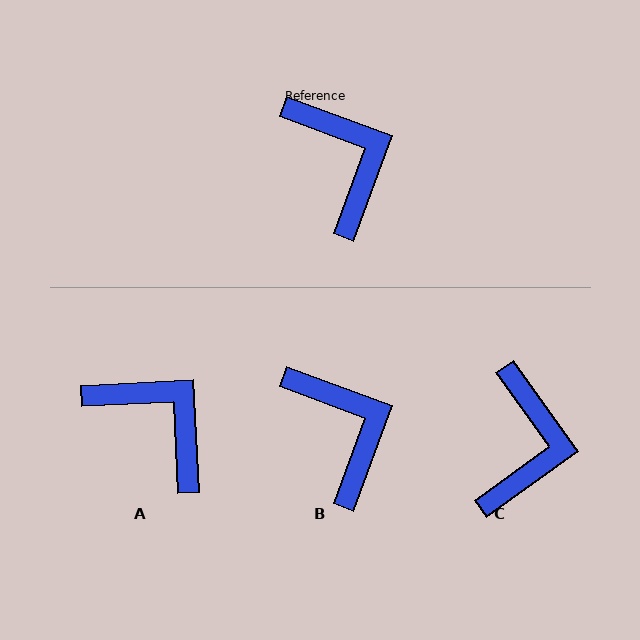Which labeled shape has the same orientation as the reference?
B.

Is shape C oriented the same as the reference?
No, it is off by about 34 degrees.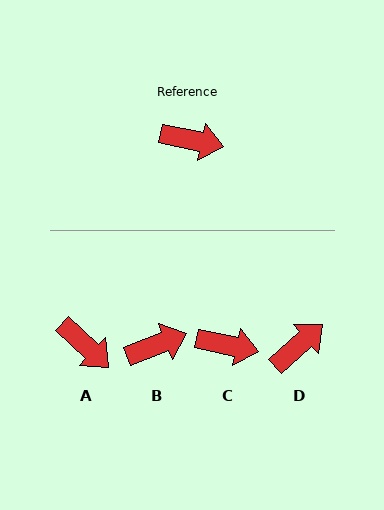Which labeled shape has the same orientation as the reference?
C.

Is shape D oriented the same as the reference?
No, it is off by about 53 degrees.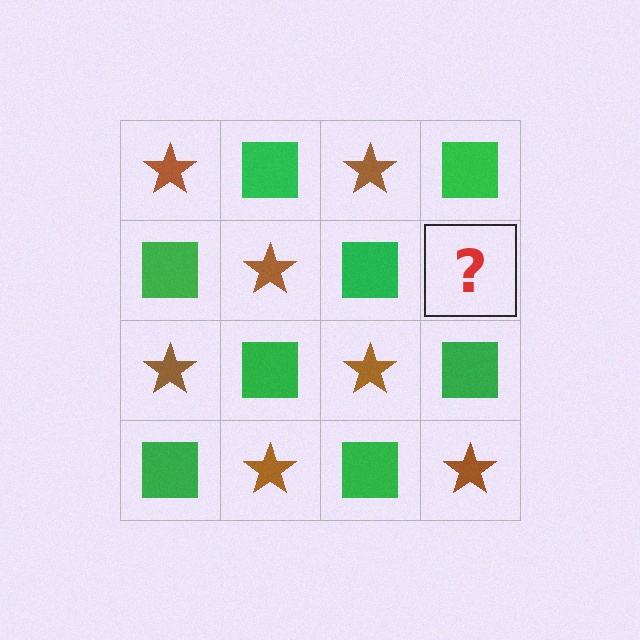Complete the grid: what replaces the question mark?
The question mark should be replaced with a brown star.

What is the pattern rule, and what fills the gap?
The rule is that it alternates brown star and green square in a checkerboard pattern. The gap should be filled with a brown star.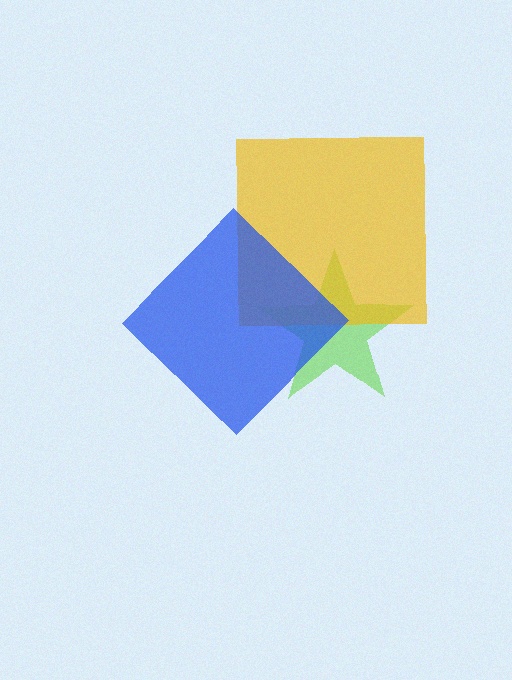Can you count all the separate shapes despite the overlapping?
Yes, there are 3 separate shapes.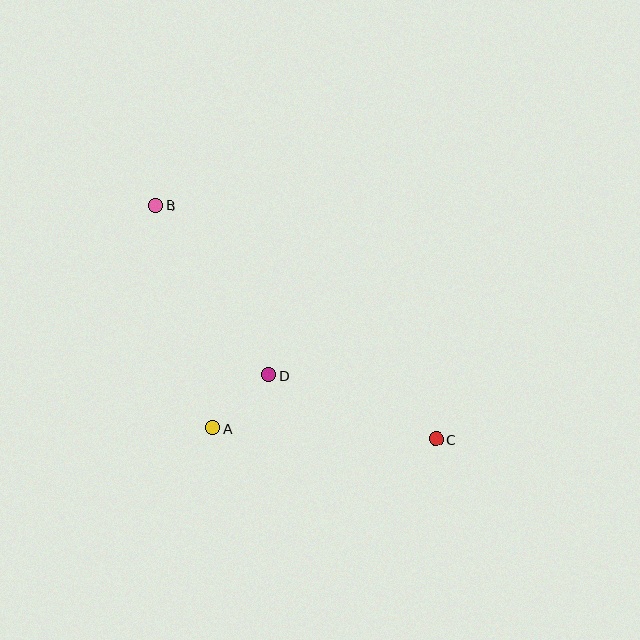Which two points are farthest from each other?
Points B and C are farthest from each other.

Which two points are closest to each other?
Points A and D are closest to each other.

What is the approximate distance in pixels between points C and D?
The distance between C and D is approximately 180 pixels.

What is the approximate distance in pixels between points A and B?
The distance between A and B is approximately 230 pixels.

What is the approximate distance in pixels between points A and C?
The distance between A and C is approximately 224 pixels.